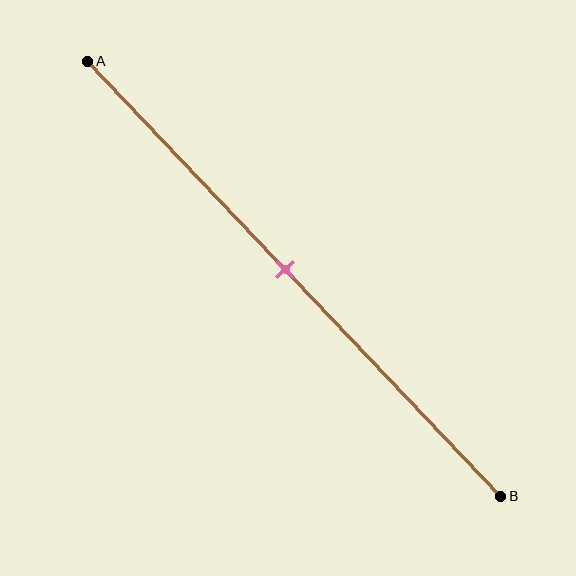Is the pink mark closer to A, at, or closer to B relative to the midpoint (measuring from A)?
The pink mark is approximately at the midpoint of segment AB.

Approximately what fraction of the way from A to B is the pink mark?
The pink mark is approximately 50% of the way from A to B.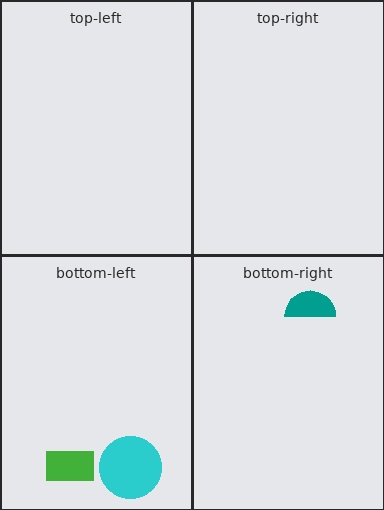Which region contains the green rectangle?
The bottom-left region.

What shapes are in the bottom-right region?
The teal semicircle.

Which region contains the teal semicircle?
The bottom-right region.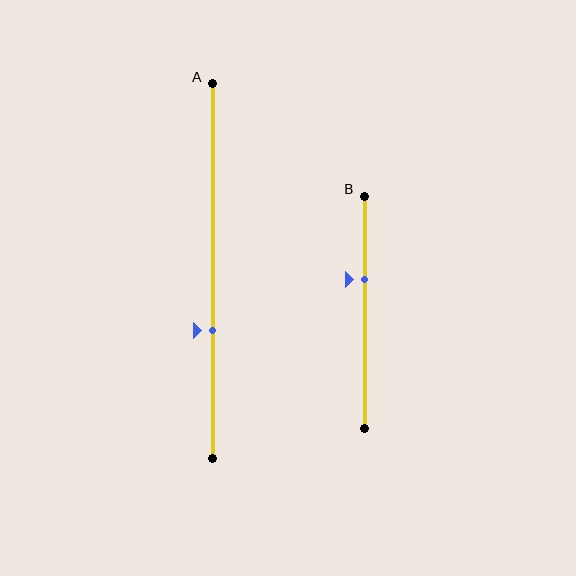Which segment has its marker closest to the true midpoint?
Segment B has its marker closest to the true midpoint.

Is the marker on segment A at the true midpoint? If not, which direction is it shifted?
No, the marker on segment A is shifted downward by about 16% of the segment length.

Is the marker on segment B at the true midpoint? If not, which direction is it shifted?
No, the marker on segment B is shifted upward by about 14% of the segment length.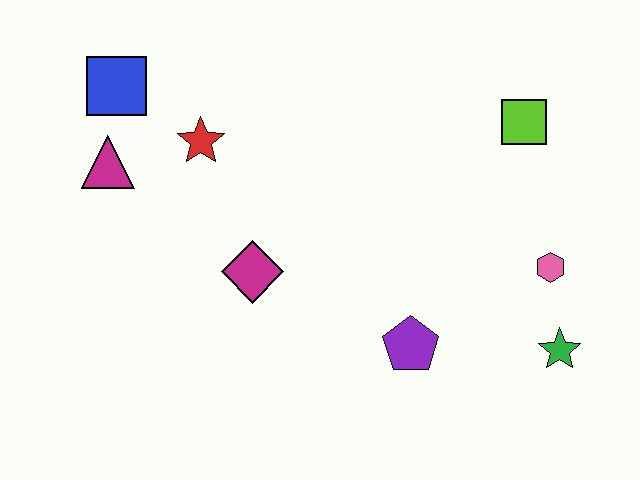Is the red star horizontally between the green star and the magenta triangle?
Yes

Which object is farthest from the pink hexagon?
The blue square is farthest from the pink hexagon.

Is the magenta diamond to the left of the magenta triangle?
No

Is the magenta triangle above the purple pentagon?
Yes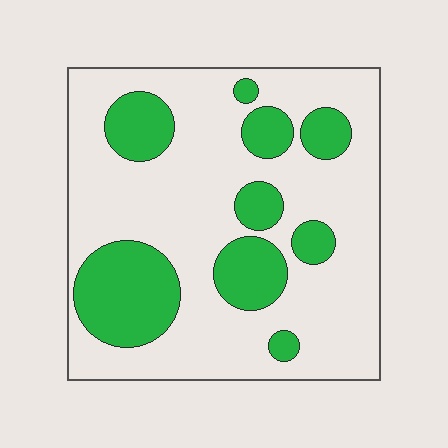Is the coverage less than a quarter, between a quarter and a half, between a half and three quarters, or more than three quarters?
Between a quarter and a half.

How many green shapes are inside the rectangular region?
9.